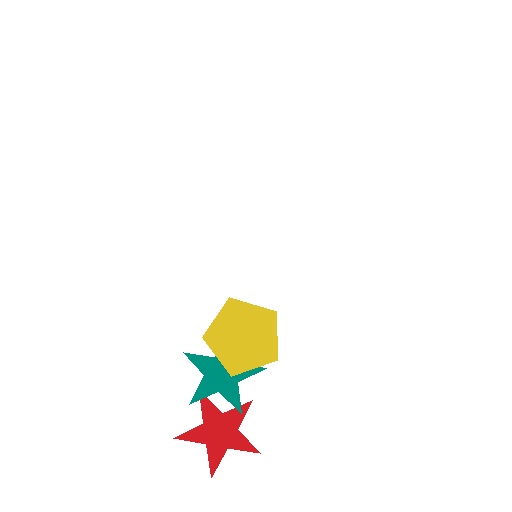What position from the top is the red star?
The red star is 3rd from the top.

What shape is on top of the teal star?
The yellow pentagon is on top of the teal star.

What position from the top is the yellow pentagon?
The yellow pentagon is 1st from the top.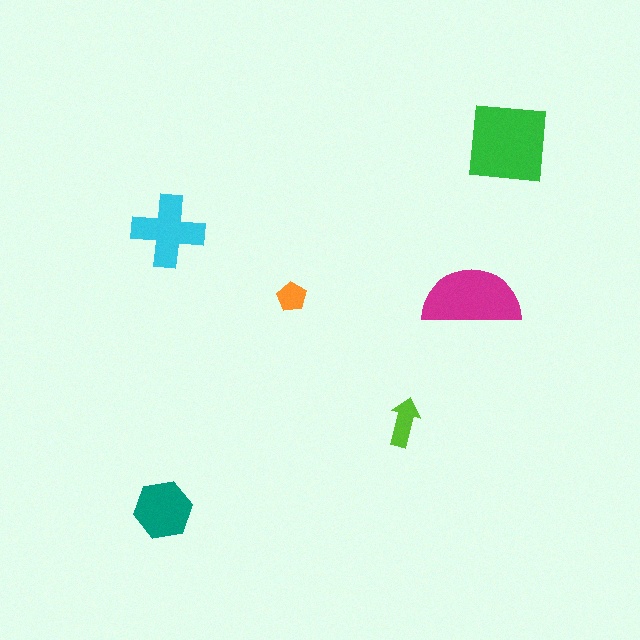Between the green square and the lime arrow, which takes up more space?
The green square.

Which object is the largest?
The green square.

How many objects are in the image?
There are 6 objects in the image.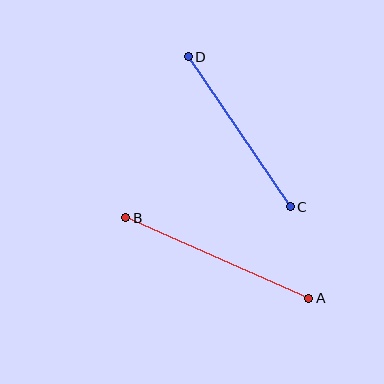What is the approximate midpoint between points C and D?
The midpoint is at approximately (239, 132) pixels.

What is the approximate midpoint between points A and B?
The midpoint is at approximately (217, 258) pixels.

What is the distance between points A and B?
The distance is approximately 200 pixels.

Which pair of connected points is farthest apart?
Points A and B are farthest apart.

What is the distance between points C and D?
The distance is approximately 182 pixels.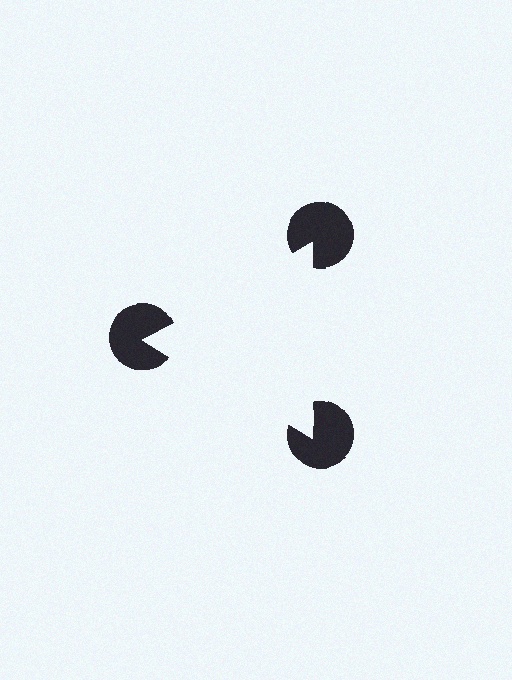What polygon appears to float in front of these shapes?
An illusory triangle — its edges are inferred from the aligned wedge cuts in the pac-man discs, not physically drawn.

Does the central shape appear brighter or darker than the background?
It typically appears slightly brighter than the background, even though no actual brightness change is drawn.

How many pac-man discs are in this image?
There are 3 — one at each vertex of the illusory triangle.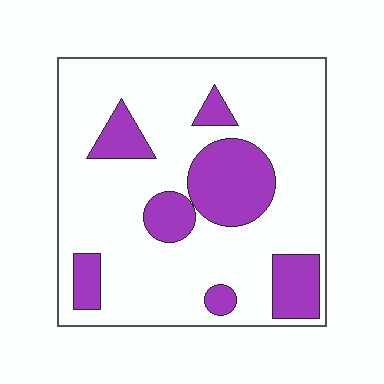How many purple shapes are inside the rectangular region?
7.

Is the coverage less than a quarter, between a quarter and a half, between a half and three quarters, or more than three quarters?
Less than a quarter.